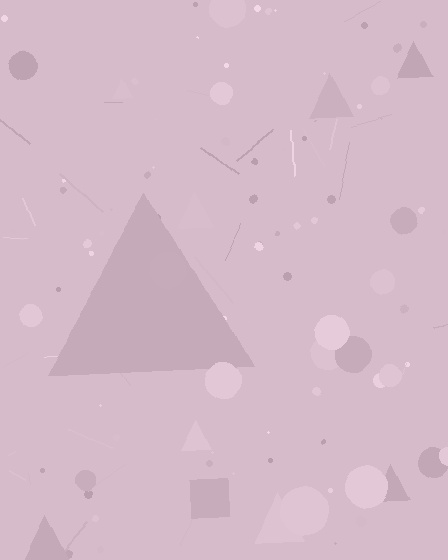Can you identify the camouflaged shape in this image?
The camouflaged shape is a triangle.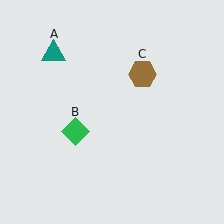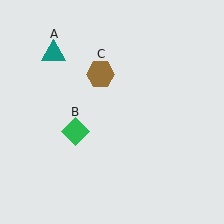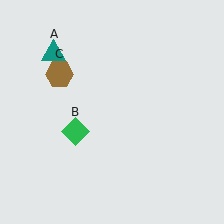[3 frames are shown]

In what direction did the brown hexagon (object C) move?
The brown hexagon (object C) moved left.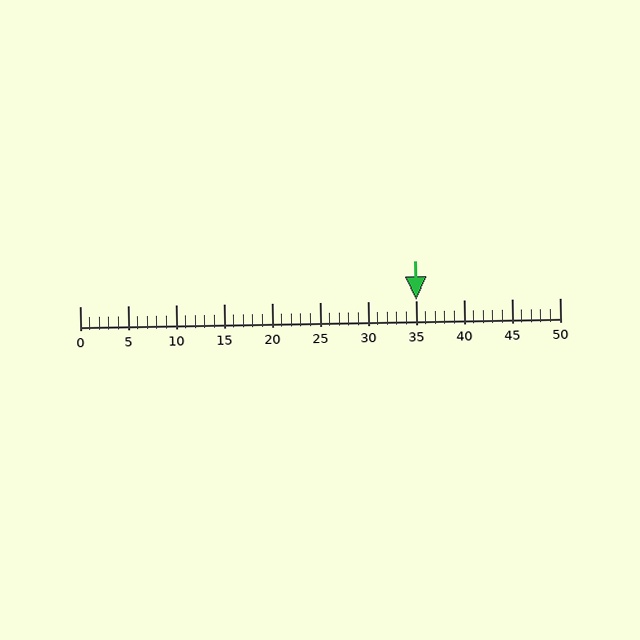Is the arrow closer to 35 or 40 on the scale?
The arrow is closer to 35.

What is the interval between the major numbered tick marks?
The major tick marks are spaced 5 units apart.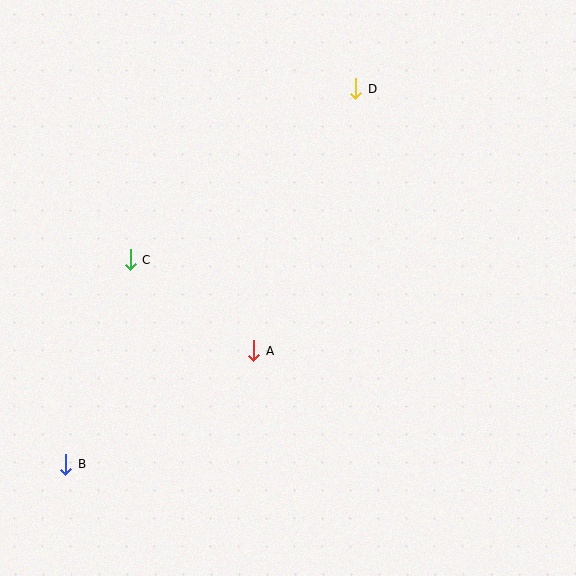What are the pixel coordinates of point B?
Point B is at (66, 465).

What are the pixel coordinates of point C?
Point C is at (130, 260).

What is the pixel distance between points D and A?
The distance between D and A is 281 pixels.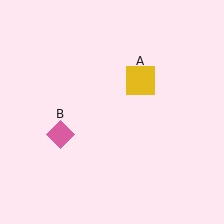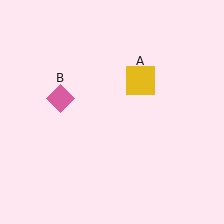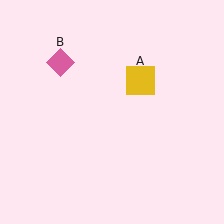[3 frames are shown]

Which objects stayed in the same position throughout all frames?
Yellow square (object A) remained stationary.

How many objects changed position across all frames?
1 object changed position: pink diamond (object B).